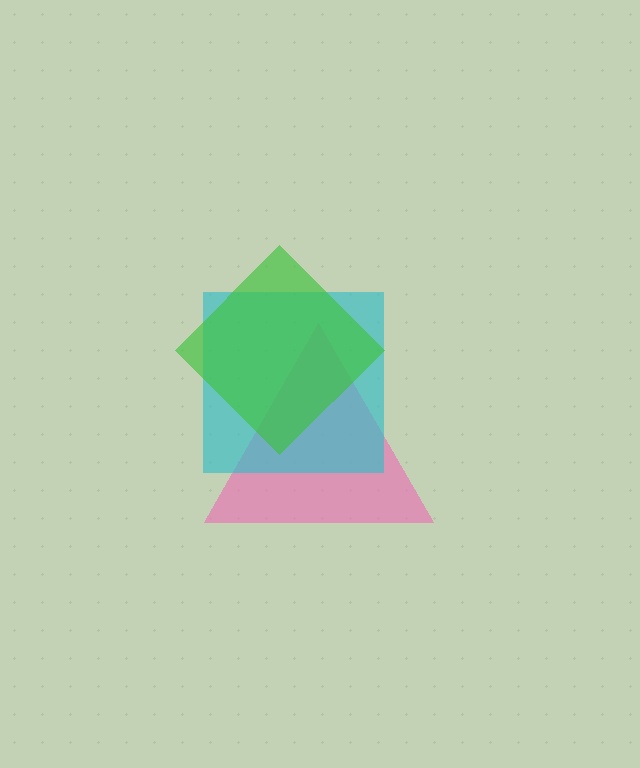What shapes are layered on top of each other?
The layered shapes are: a pink triangle, a cyan square, a green diamond.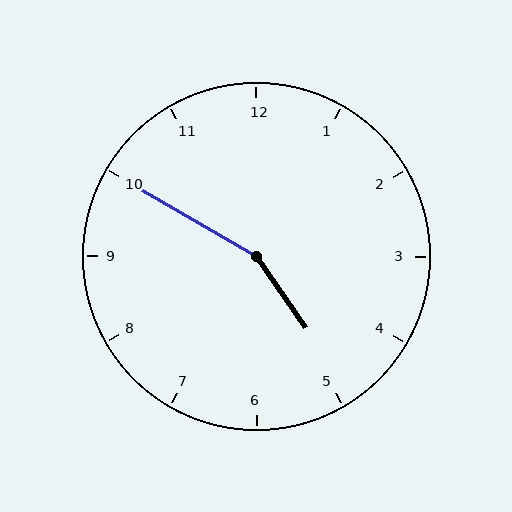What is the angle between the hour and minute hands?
Approximately 155 degrees.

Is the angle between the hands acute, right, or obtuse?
It is obtuse.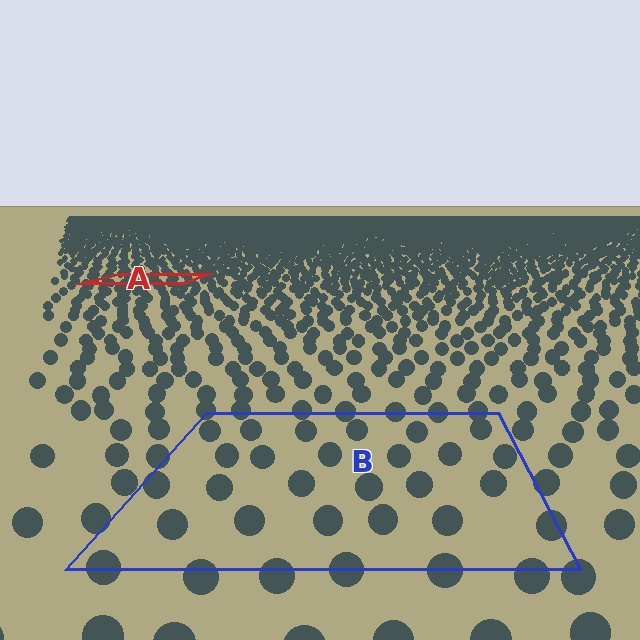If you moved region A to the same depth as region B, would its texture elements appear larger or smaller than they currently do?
They would appear larger. At a closer depth, the same texture elements are projected at a bigger on-screen size.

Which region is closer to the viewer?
Region B is closer. The texture elements there are larger and more spread out.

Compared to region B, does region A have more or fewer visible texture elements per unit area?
Region A has more texture elements per unit area — they are packed more densely because it is farther away.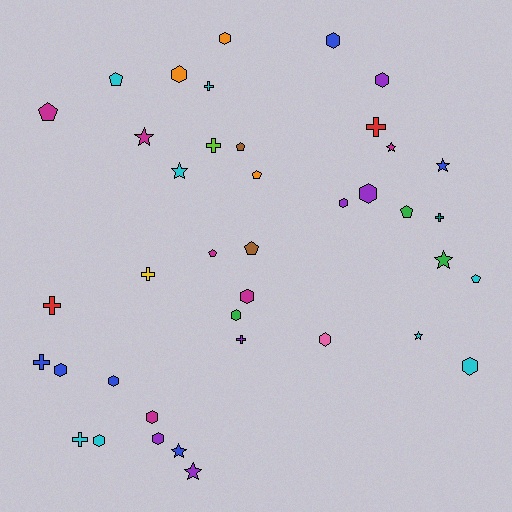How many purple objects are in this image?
There are 6 purple objects.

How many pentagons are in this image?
There are 8 pentagons.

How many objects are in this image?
There are 40 objects.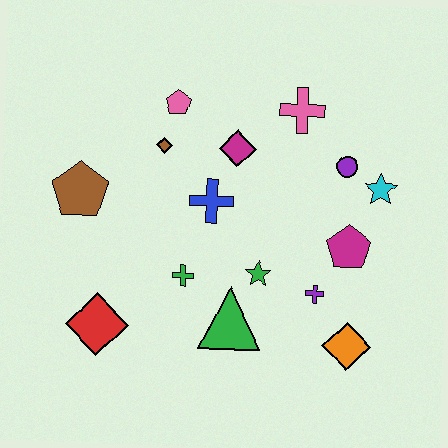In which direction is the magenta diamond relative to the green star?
The magenta diamond is above the green star.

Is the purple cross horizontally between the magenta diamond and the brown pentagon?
No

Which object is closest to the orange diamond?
The purple cross is closest to the orange diamond.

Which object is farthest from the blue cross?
The orange diamond is farthest from the blue cross.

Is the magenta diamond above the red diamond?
Yes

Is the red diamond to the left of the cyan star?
Yes